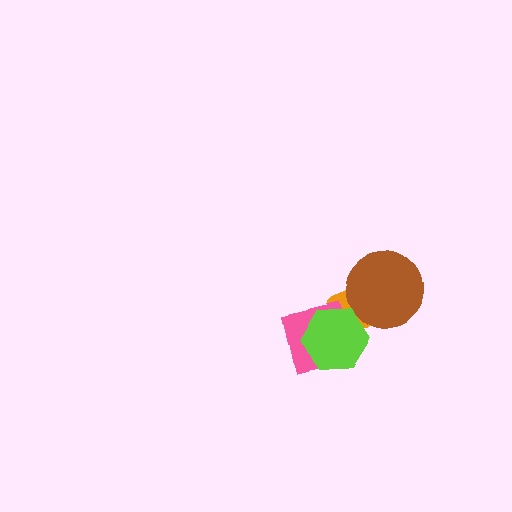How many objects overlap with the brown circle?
1 object overlaps with the brown circle.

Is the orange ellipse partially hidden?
Yes, it is partially covered by another shape.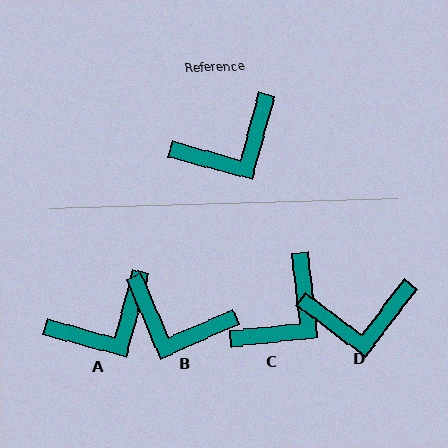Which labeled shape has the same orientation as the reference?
A.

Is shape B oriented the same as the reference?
No, it is off by about 51 degrees.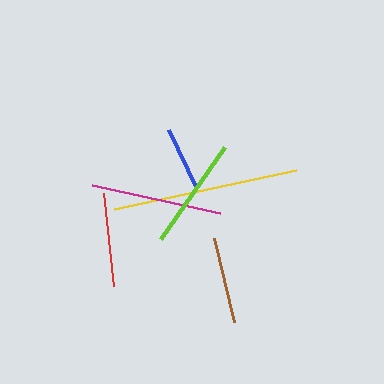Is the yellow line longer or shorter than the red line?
The yellow line is longer than the red line.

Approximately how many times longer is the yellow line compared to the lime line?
The yellow line is approximately 1.7 times the length of the lime line.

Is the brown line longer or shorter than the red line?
The red line is longer than the brown line.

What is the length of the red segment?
The red segment is approximately 93 pixels long.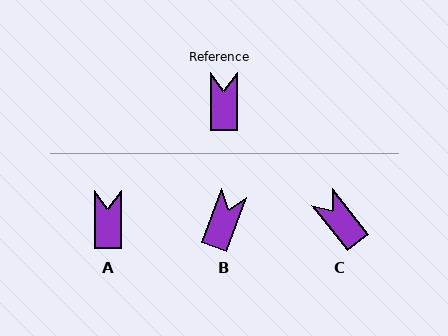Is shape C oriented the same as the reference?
No, it is off by about 38 degrees.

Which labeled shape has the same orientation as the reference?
A.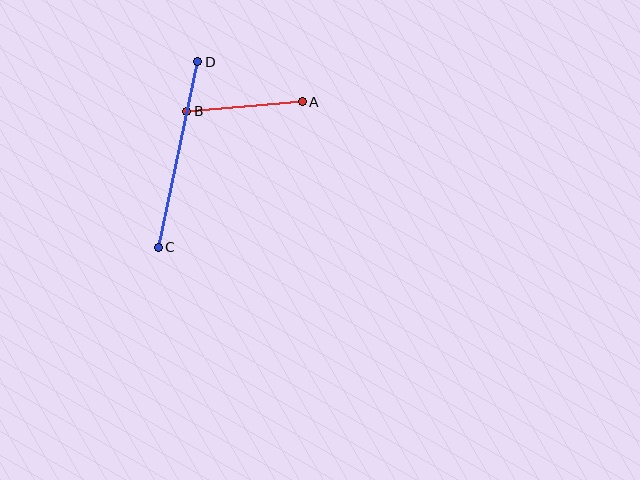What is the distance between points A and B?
The distance is approximately 116 pixels.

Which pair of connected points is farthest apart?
Points C and D are farthest apart.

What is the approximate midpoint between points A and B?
The midpoint is at approximately (245, 106) pixels.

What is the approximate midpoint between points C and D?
The midpoint is at approximately (178, 155) pixels.